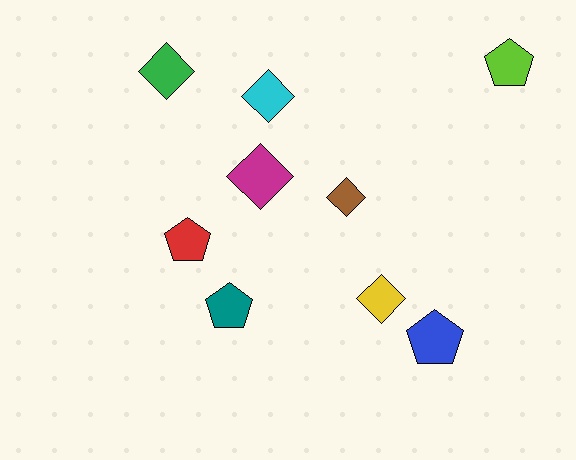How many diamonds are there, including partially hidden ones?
There are 5 diamonds.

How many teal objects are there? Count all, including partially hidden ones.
There is 1 teal object.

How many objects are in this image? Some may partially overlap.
There are 9 objects.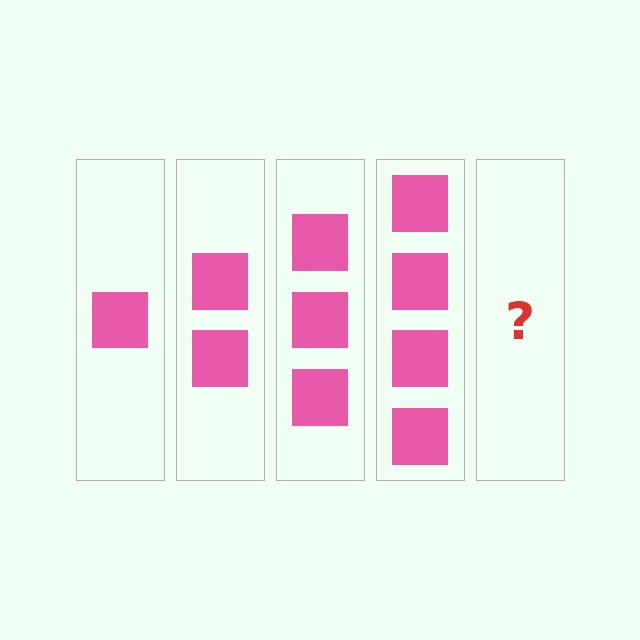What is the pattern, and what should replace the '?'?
The pattern is that each step adds one more square. The '?' should be 5 squares.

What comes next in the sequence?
The next element should be 5 squares.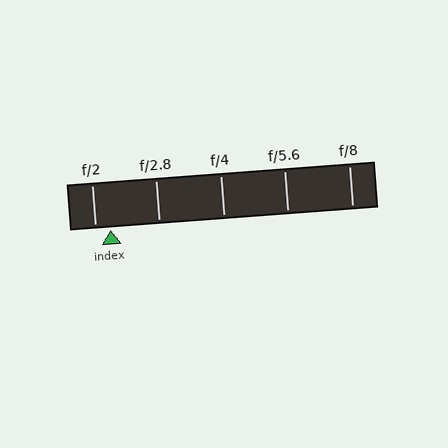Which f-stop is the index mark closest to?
The index mark is closest to f/2.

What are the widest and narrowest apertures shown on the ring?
The widest aperture shown is f/2 and the narrowest is f/8.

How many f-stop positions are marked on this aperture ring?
There are 5 f-stop positions marked.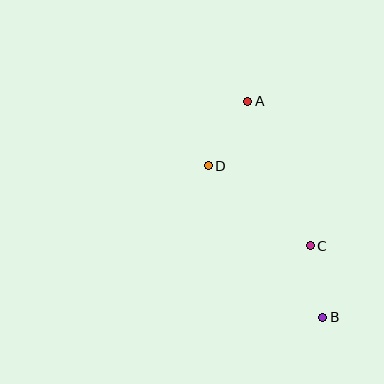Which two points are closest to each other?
Points B and C are closest to each other.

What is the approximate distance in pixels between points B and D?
The distance between B and D is approximately 190 pixels.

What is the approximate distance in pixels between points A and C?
The distance between A and C is approximately 158 pixels.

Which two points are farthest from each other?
Points A and B are farthest from each other.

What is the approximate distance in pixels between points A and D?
The distance between A and D is approximately 75 pixels.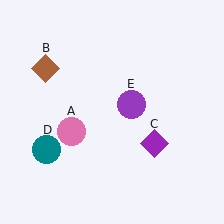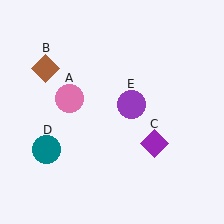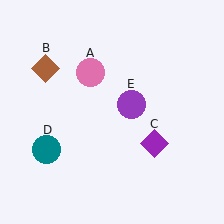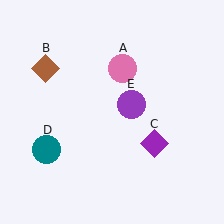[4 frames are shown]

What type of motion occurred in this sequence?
The pink circle (object A) rotated clockwise around the center of the scene.